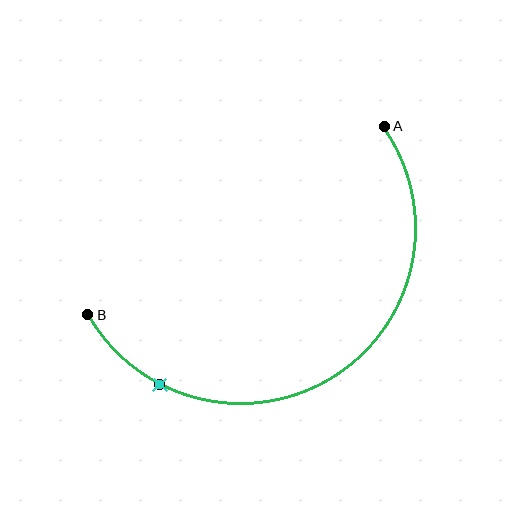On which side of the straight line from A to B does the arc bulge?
The arc bulges below the straight line connecting A and B.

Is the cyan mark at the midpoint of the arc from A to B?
No. The cyan mark lies on the arc but is closer to endpoint B. The arc midpoint would be at the point on the curve equidistant along the arc from both A and B.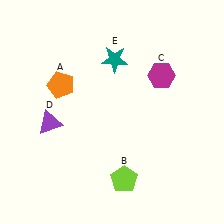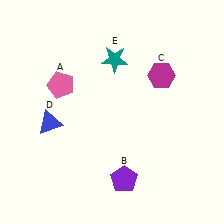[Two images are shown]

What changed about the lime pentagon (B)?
In Image 1, B is lime. In Image 2, it changed to purple.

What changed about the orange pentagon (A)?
In Image 1, A is orange. In Image 2, it changed to pink.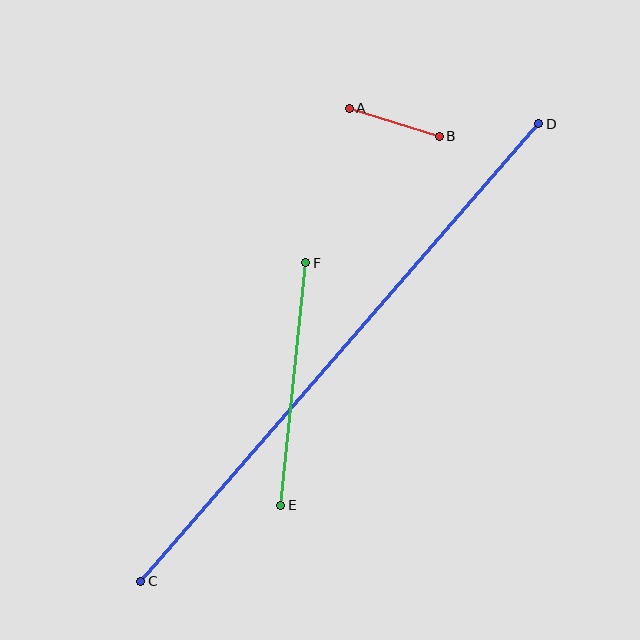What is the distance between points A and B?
The distance is approximately 94 pixels.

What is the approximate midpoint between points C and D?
The midpoint is at approximately (340, 352) pixels.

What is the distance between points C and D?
The distance is approximately 607 pixels.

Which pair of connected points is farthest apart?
Points C and D are farthest apart.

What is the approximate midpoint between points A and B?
The midpoint is at approximately (394, 122) pixels.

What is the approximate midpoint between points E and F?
The midpoint is at approximately (293, 384) pixels.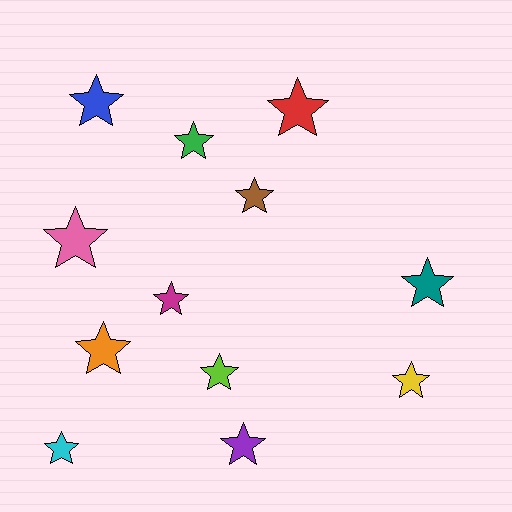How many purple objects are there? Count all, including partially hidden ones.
There is 1 purple object.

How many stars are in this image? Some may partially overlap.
There are 12 stars.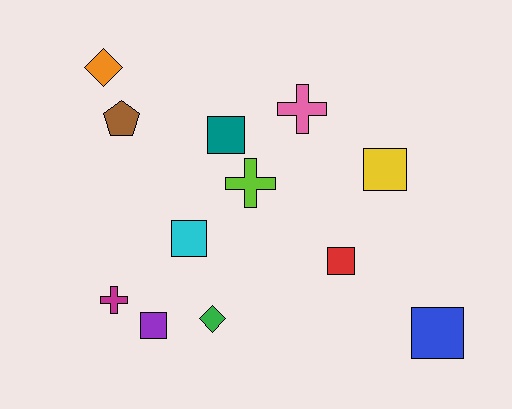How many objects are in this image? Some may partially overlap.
There are 12 objects.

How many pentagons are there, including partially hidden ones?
There is 1 pentagon.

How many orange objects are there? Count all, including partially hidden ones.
There is 1 orange object.